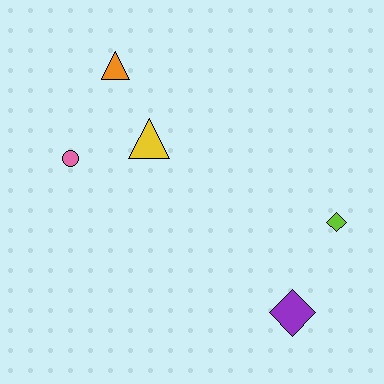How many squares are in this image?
There are no squares.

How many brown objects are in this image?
There are no brown objects.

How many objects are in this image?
There are 5 objects.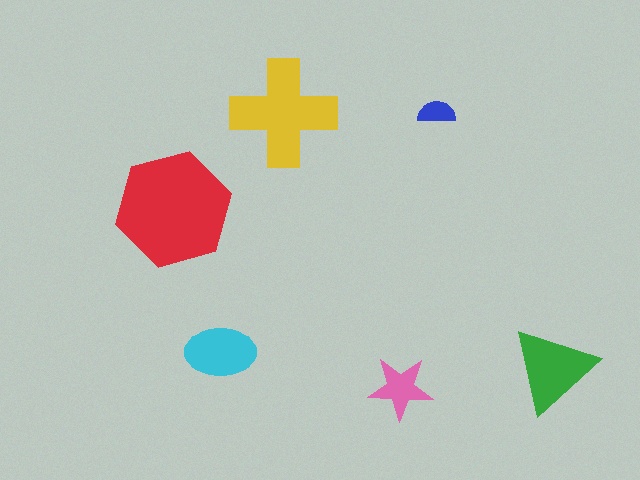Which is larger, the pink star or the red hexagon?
The red hexagon.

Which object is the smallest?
The blue semicircle.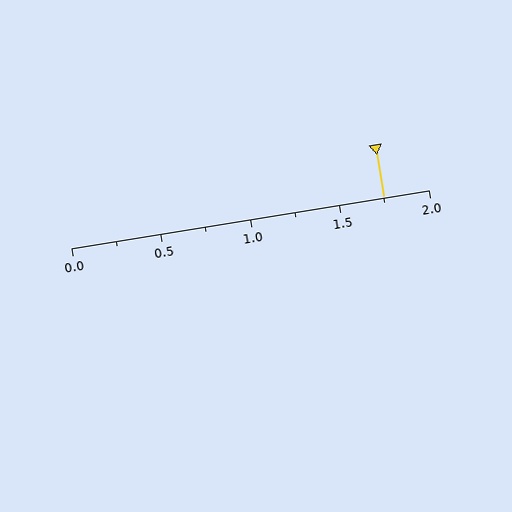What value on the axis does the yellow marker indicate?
The marker indicates approximately 1.75.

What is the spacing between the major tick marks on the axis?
The major ticks are spaced 0.5 apart.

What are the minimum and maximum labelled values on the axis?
The axis runs from 0.0 to 2.0.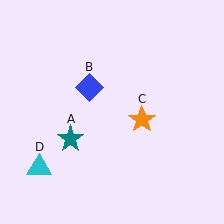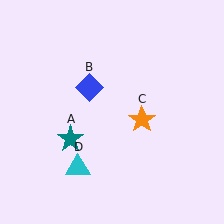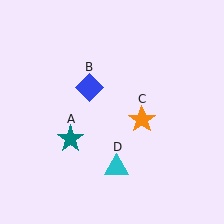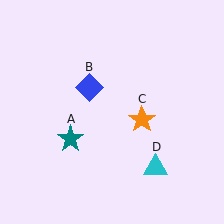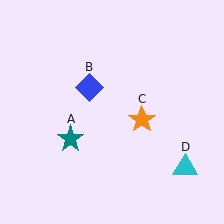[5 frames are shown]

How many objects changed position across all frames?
1 object changed position: cyan triangle (object D).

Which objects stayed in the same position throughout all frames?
Teal star (object A) and blue diamond (object B) and orange star (object C) remained stationary.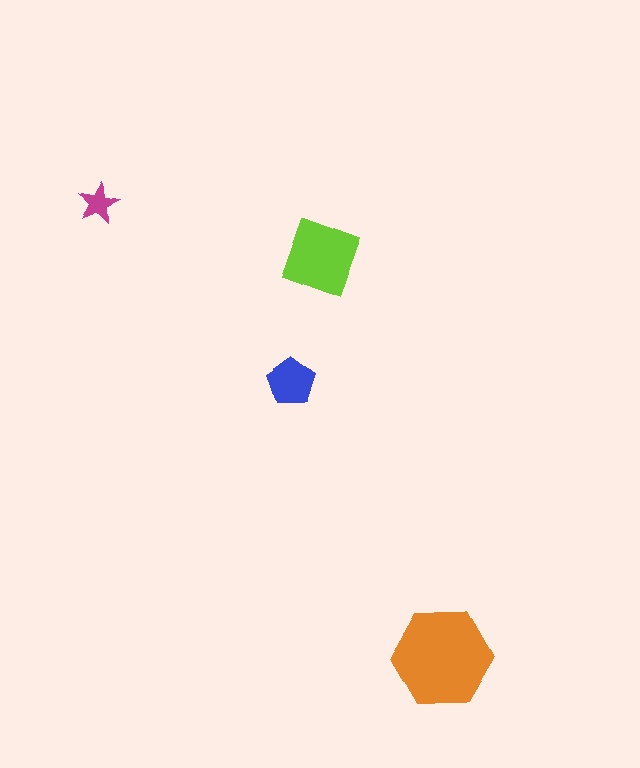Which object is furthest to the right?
The orange hexagon is rightmost.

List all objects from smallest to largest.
The magenta star, the blue pentagon, the lime diamond, the orange hexagon.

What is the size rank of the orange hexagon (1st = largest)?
1st.